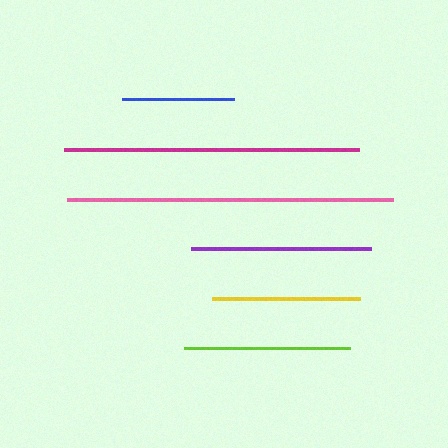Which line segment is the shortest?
The blue line is the shortest at approximately 112 pixels.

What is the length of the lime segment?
The lime segment is approximately 166 pixels long.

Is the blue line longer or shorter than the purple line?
The purple line is longer than the blue line.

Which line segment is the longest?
The pink line is the longest at approximately 326 pixels.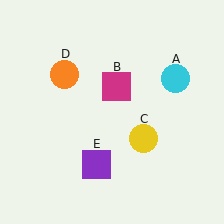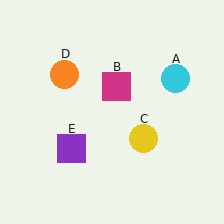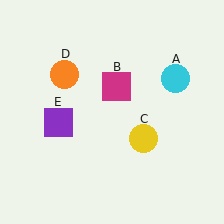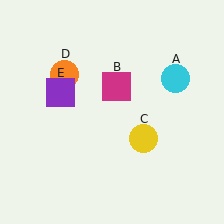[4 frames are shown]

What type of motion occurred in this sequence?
The purple square (object E) rotated clockwise around the center of the scene.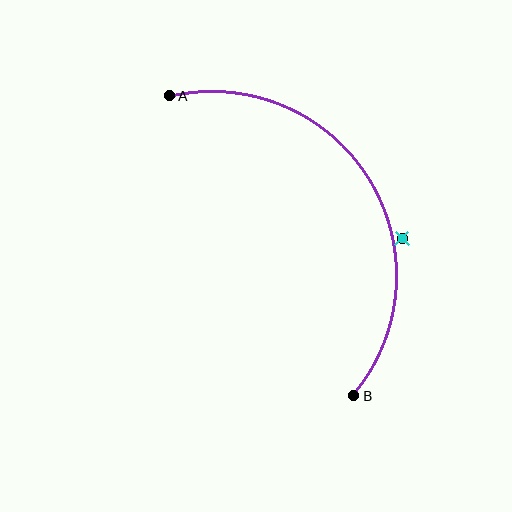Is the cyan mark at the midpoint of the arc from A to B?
No — the cyan mark does not lie on the arc at all. It sits slightly outside the curve.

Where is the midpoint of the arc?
The arc midpoint is the point on the curve farthest from the straight line joining A and B. It sits to the right of that line.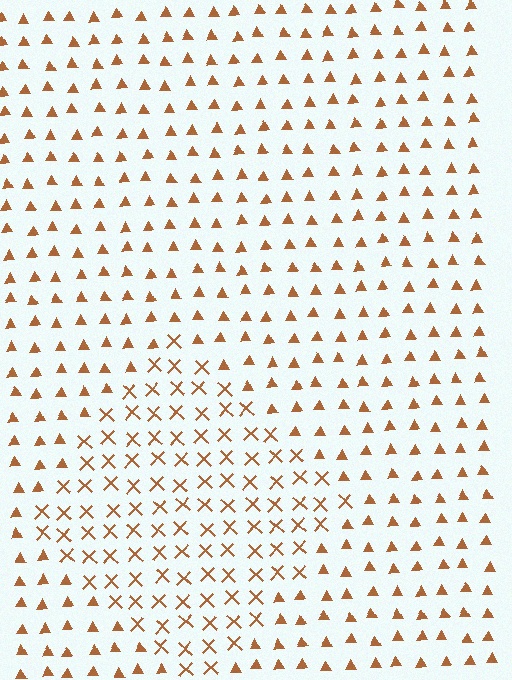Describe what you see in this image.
The image is filled with small brown elements arranged in a uniform grid. A diamond-shaped region contains X marks, while the surrounding area contains triangles. The boundary is defined purely by the change in element shape.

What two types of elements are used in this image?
The image uses X marks inside the diamond region and triangles outside it.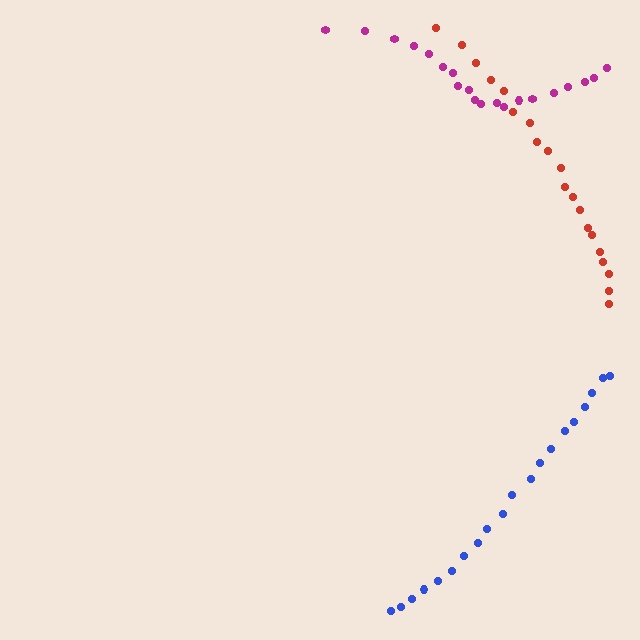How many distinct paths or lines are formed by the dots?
There are 3 distinct paths.